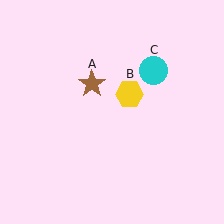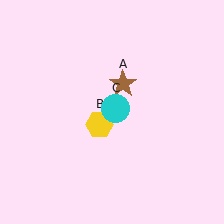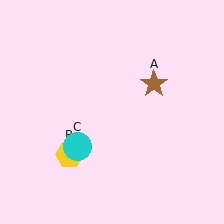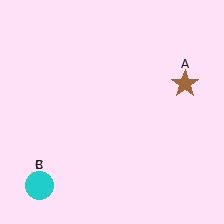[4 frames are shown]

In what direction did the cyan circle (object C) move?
The cyan circle (object C) moved down and to the left.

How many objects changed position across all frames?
3 objects changed position: brown star (object A), yellow hexagon (object B), cyan circle (object C).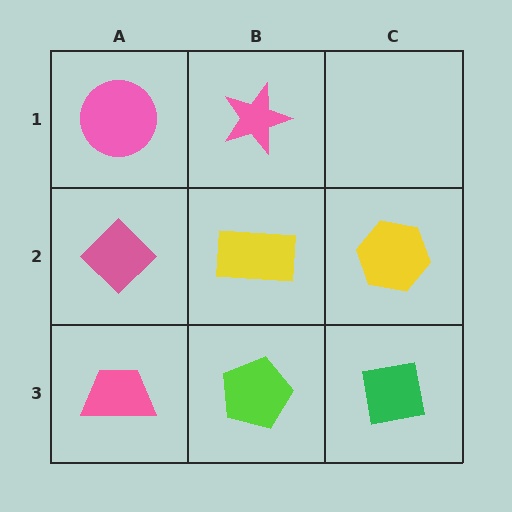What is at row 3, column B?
A lime pentagon.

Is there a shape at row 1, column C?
No, that cell is empty.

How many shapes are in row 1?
2 shapes.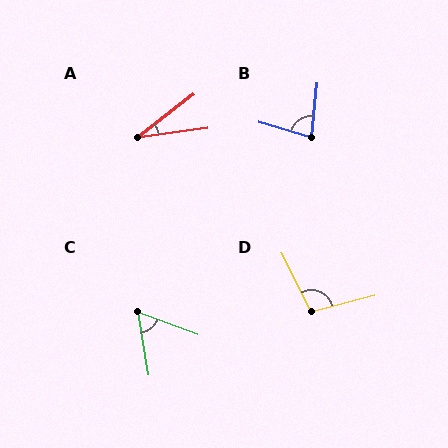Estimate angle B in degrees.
Approximately 79 degrees.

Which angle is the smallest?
A, at approximately 30 degrees.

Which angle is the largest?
D, at approximately 102 degrees.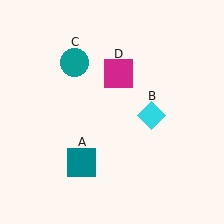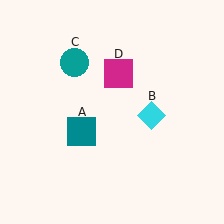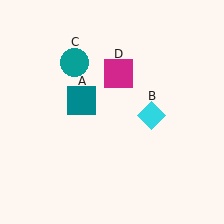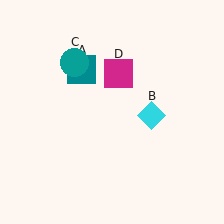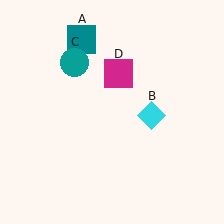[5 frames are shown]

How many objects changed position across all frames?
1 object changed position: teal square (object A).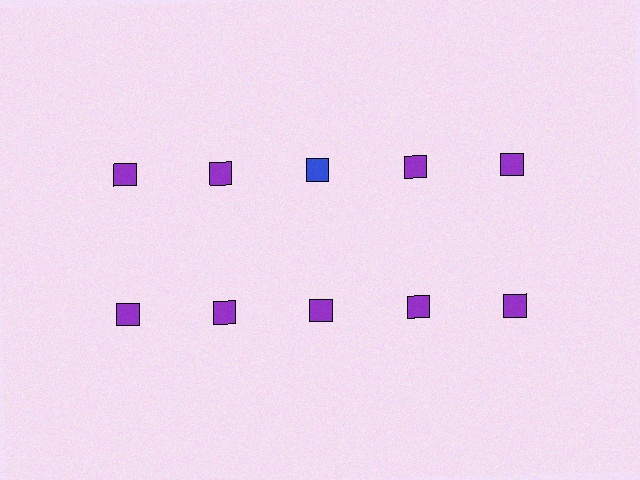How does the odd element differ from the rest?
It has a different color: blue instead of purple.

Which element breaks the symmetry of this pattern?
The blue square in the top row, center column breaks the symmetry. All other shapes are purple squares.